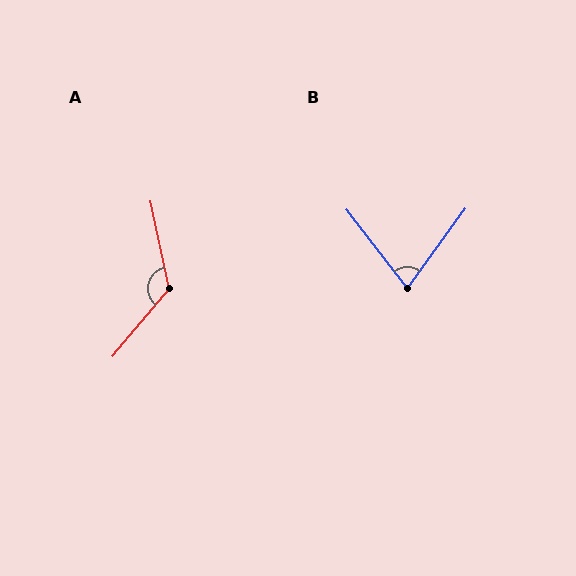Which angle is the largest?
A, at approximately 128 degrees.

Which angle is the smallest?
B, at approximately 73 degrees.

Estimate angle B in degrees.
Approximately 73 degrees.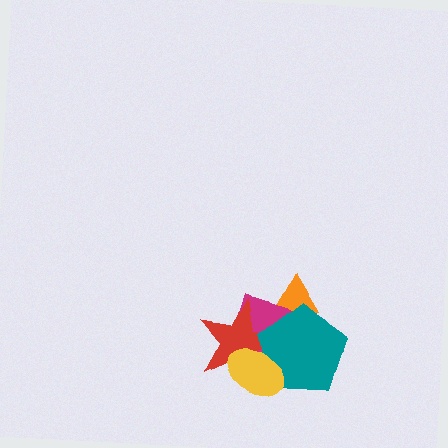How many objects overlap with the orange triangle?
2 objects overlap with the orange triangle.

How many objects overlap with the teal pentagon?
4 objects overlap with the teal pentagon.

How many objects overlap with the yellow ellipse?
3 objects overlap with the yellow ellipse.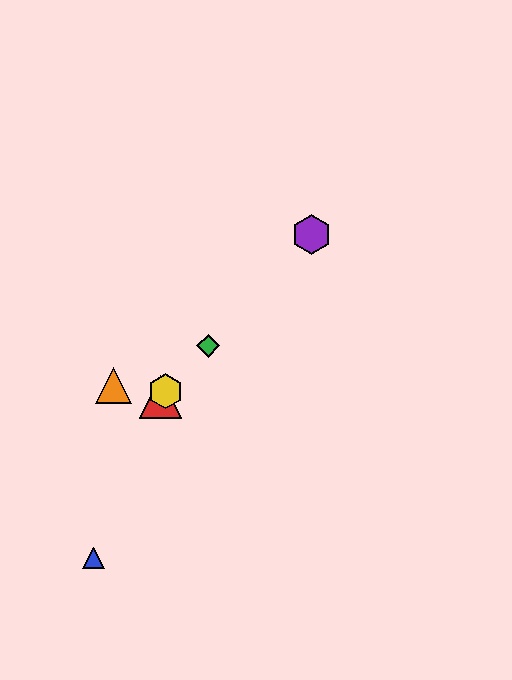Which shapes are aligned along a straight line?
The red triangle, the green diamond, the yellow hexagon, the purple hexagon are aligned along a straight line.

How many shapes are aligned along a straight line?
4 shapes (the red triangle, the green diamond, the yellow hexagon, the purple hexagon) are aligned along a straight line.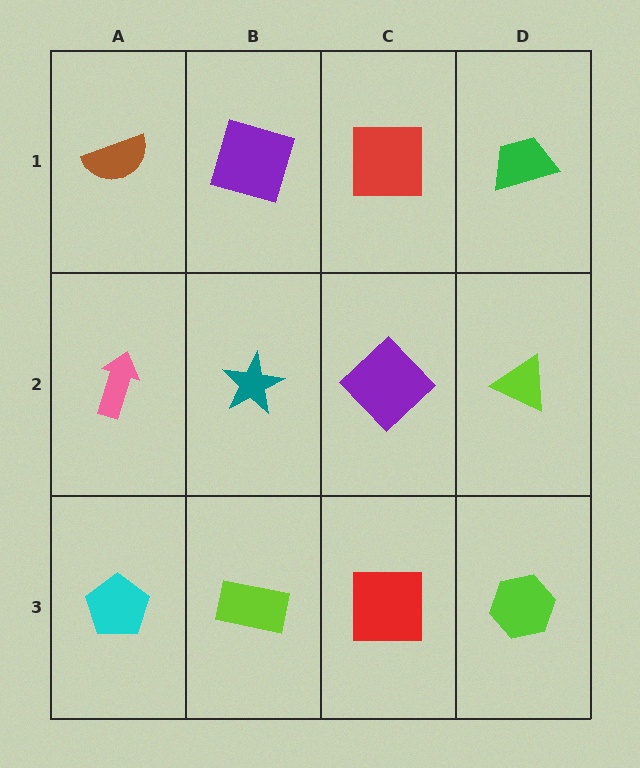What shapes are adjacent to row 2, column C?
A red square (row 1, column C), a red square (row 3, column C), a teal star (row 2, column B), a lime triangle (row 2, column D).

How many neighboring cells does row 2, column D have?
3.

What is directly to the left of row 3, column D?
A red square.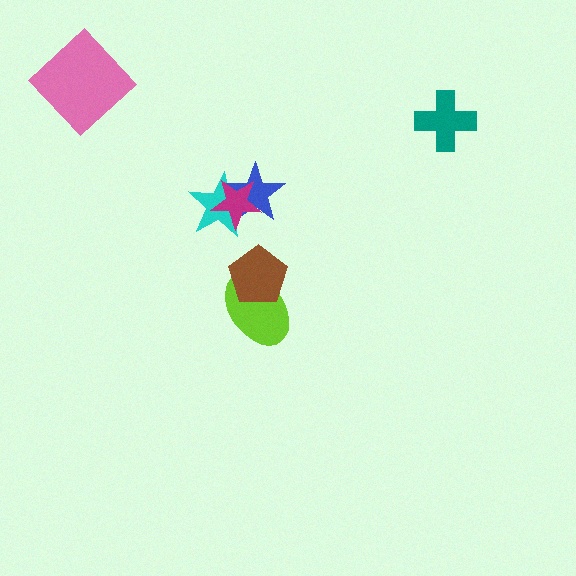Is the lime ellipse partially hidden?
Yes, it is partially covered by another shape.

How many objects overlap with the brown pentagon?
1 object overlaps with the brown pentagon.